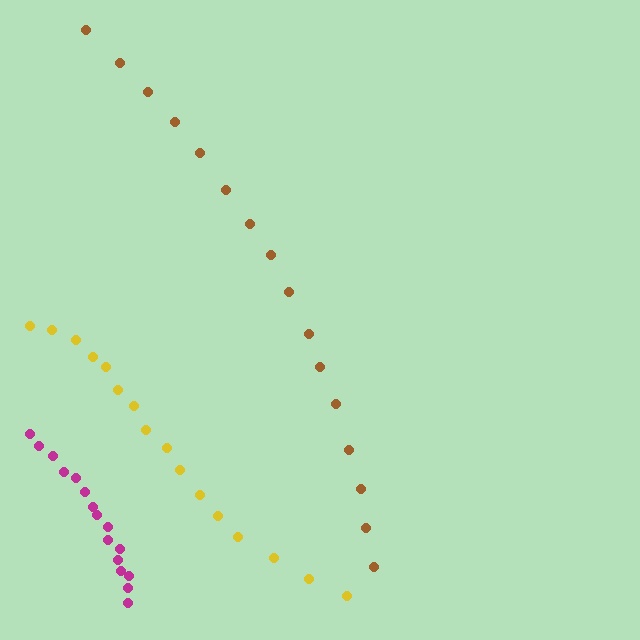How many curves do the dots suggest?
There are 3 distinct paths.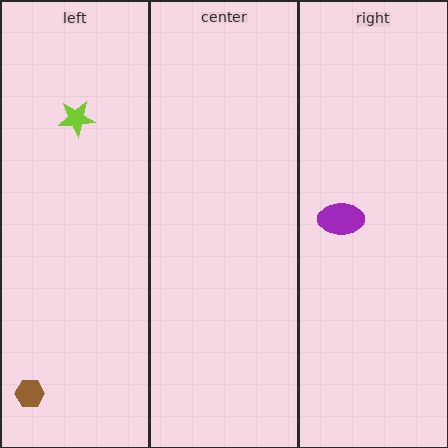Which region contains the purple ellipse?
The right region.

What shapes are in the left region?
The lime star, the brown hexagon.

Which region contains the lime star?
The left region.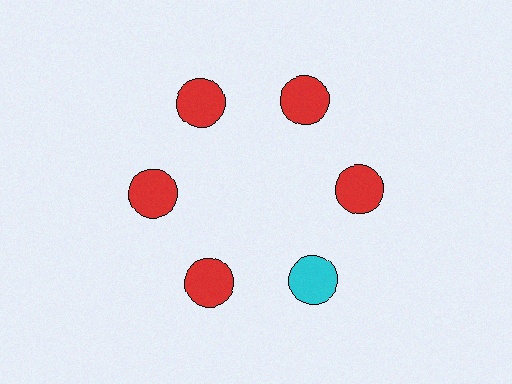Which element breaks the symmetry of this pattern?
The cyan circle at roughly the 5 o'clock position breaks the symmetry. All other shapes are red circles.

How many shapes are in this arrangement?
There are 6 shapes arranged in a ring pattern.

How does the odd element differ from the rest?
It has a different color: cyan instead of red.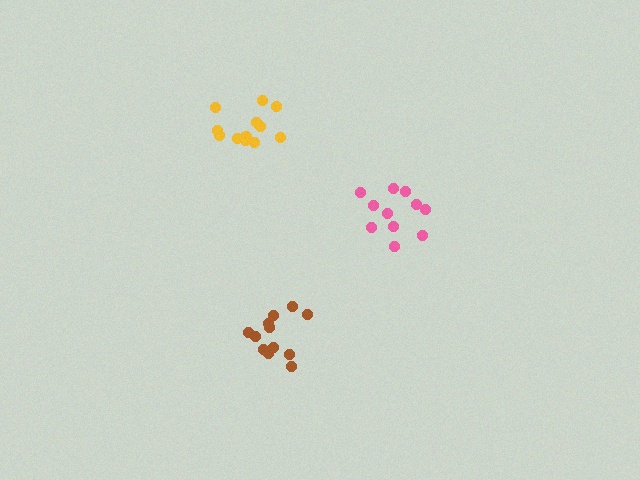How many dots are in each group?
Group 1: 13 dots, Group 2: 11 dots, Group 3: 12 dots (36 total).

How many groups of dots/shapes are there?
There are 3 groups.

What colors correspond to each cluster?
The clusters are colored: yellow, pink, brown.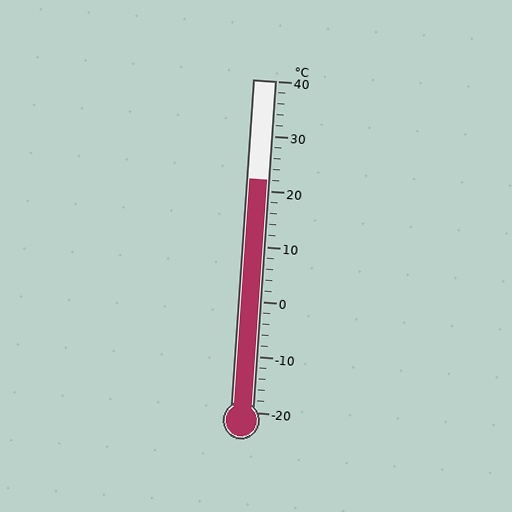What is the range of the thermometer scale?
The thermometer scale ranges from -20°C to 40°C.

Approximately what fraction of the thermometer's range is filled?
The thermometer is filled to approximately 70% of its range.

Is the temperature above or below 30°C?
The temperature is below 30°C.